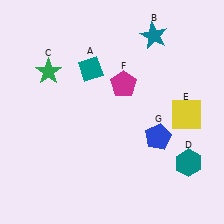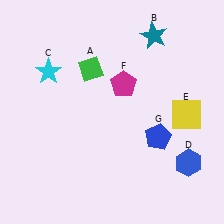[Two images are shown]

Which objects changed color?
A changed from teal to green. C changed from green to cyan. D changed from teal to blue.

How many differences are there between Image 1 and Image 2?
There are 3 differences between the two images.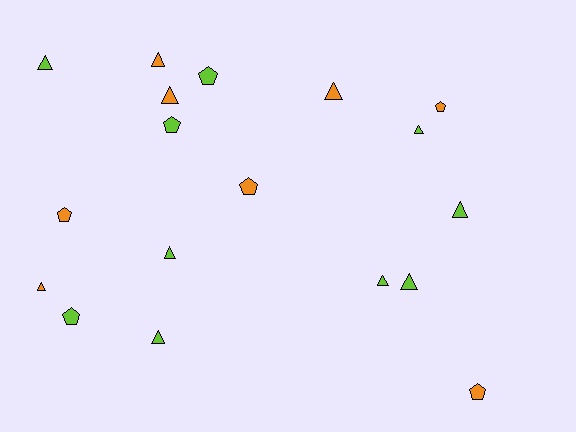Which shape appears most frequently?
Triangle, with 11 objects.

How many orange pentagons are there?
There are 4 orange pentagons.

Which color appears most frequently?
Lime, with 10 objects.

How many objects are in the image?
There are 18 objects.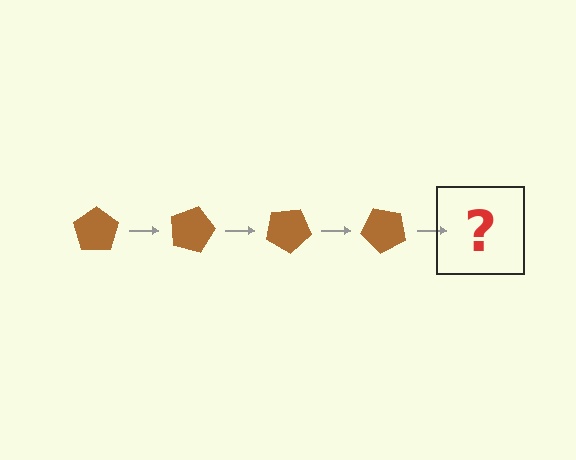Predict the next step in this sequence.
The next step is a brown pentagon rotated 60 degrees.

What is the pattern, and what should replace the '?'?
The pattern is that the pentagon rotates 15 degrees each step. The '?' should be a brown pentagon rotated 60 degrees.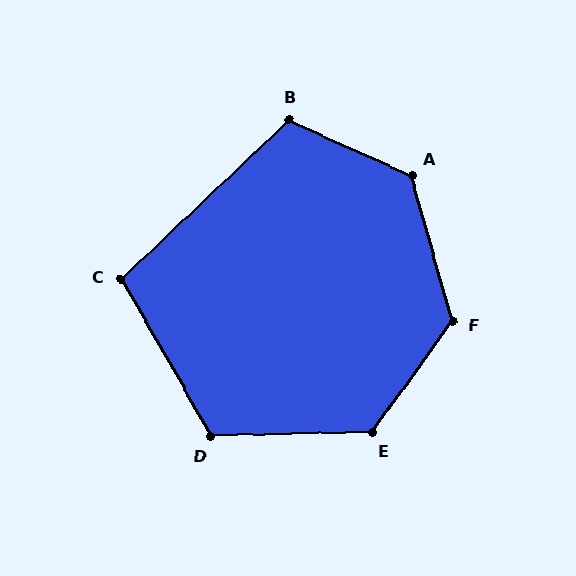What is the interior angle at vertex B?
Approximately 113 degrees (obtuse).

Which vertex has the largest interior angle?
A, at approximately 129 degrees.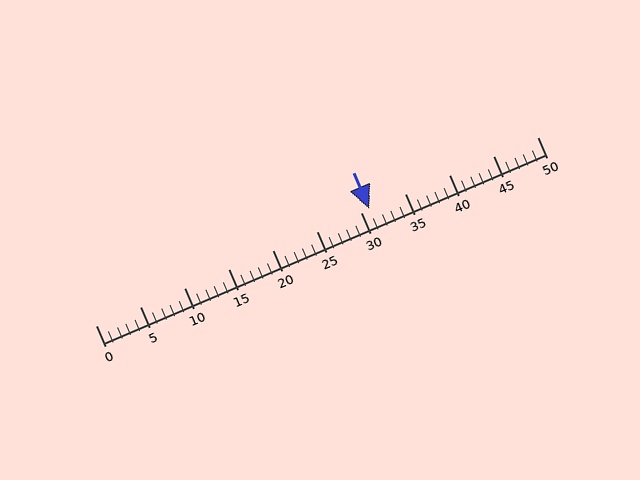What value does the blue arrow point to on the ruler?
The blue arrow points to approximately 31.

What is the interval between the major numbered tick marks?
The major tick marks are spaced 5 units apart.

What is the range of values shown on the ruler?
The ruler shows values from 0 to 50.